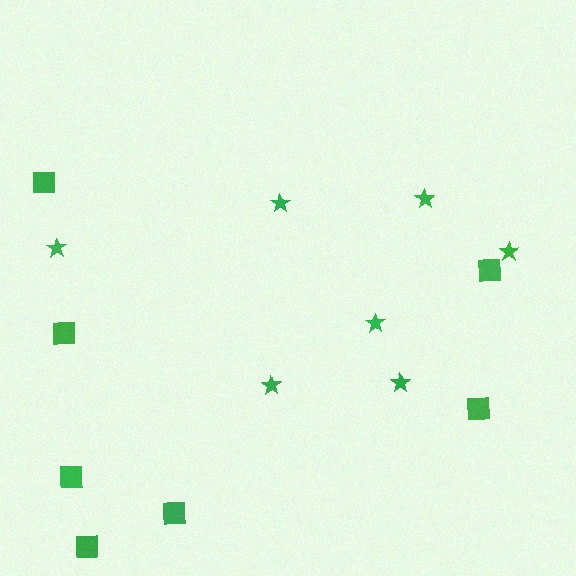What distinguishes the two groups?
There are 2 groups: one group of stars (7) and one group of squares (7).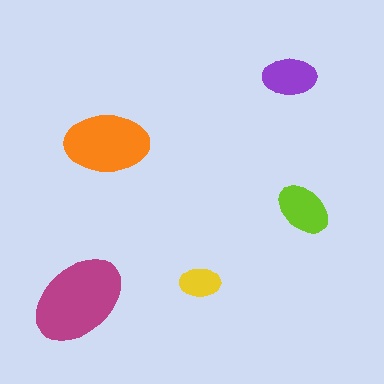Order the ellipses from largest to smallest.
the magenta one, the orange one, the lime one, the purple one, the yellow one.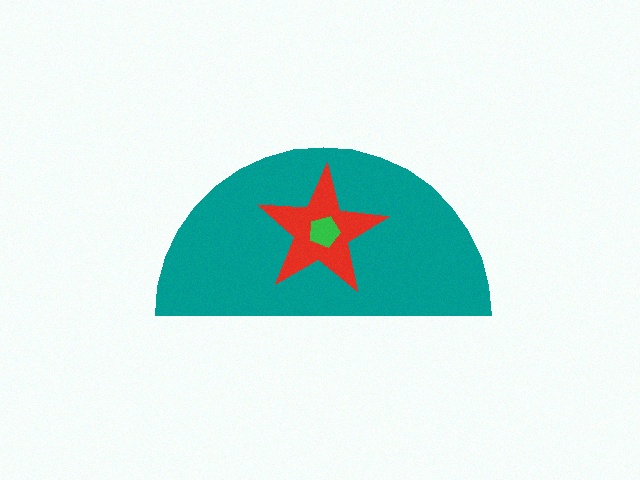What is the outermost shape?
The teal semicircle.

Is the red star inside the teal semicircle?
Yes.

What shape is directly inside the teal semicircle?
The red star.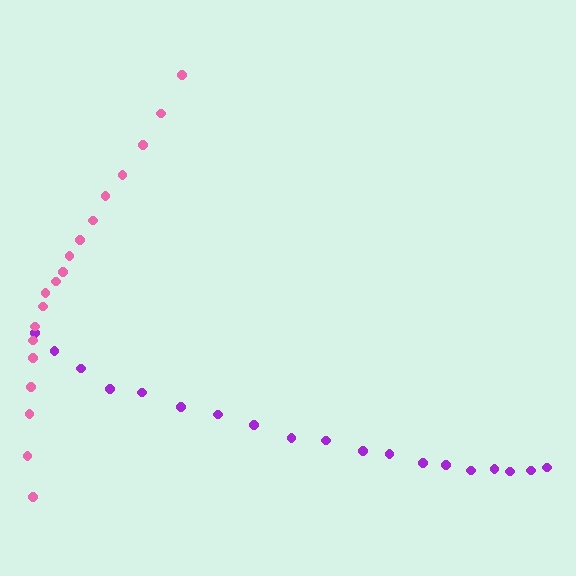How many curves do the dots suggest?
There are 2 distinct paths.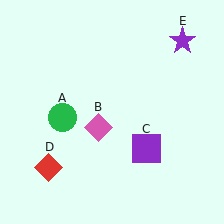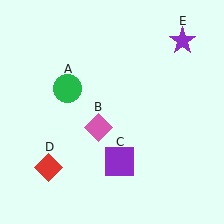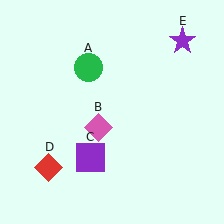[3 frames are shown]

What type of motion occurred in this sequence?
The green circle (object A), purple square (object C) rotated clockwise around the center of the scene.